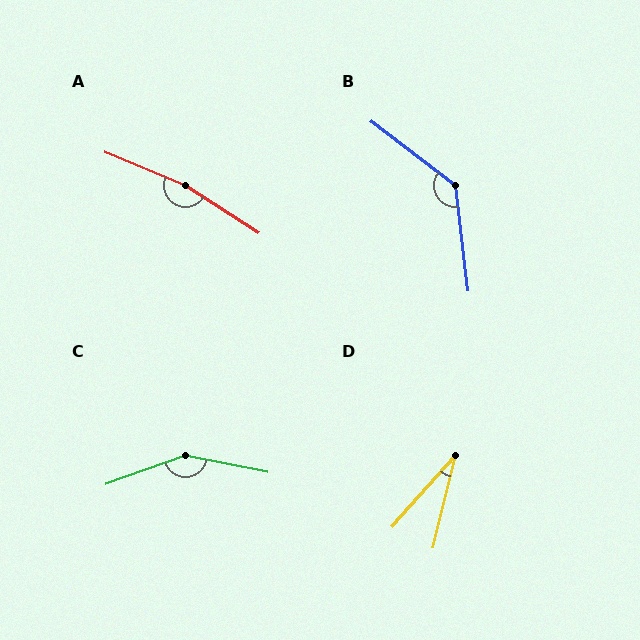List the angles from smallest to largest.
D (28°), B (134°), C (149°), A (170°).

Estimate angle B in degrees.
Approximately 134 degrees.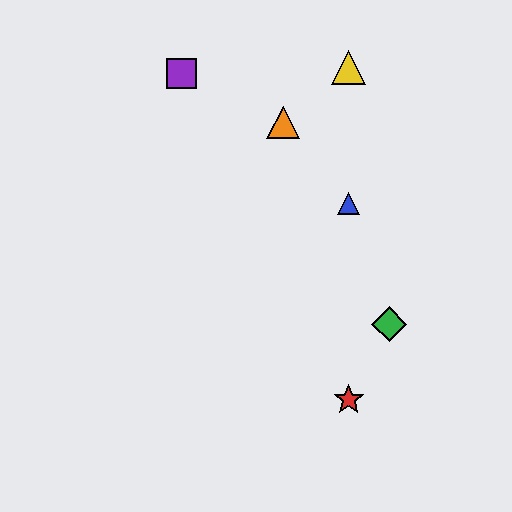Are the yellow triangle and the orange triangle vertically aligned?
No, the yellow triangle is at x≈349 and the orange triangle is at x≈283.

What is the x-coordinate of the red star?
The red star is at x≈349.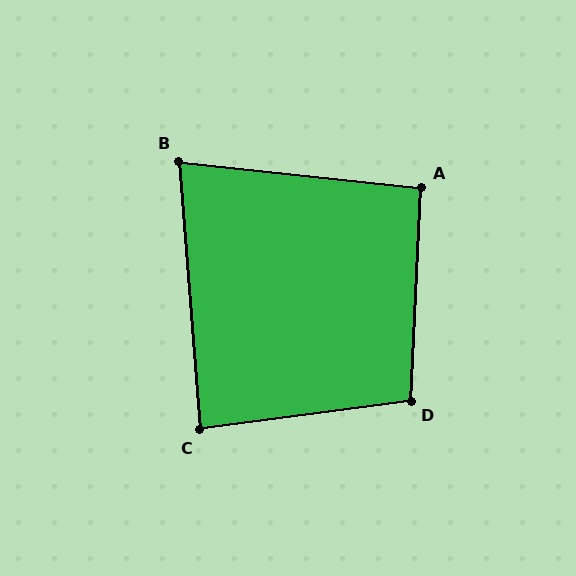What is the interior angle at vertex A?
Approximately 93 degrees (approximately right).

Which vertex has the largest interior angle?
D, at approximately 101 degrees.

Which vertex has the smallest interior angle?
B, at approximately 79 degrees.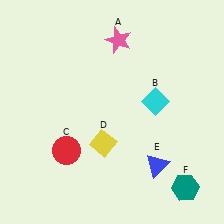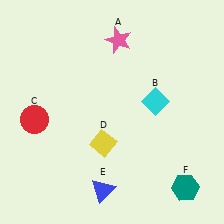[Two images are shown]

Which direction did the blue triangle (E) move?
The blue triangle (E) moved left.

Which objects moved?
The objects that moved are: the red circle (C), the blue triangle (E).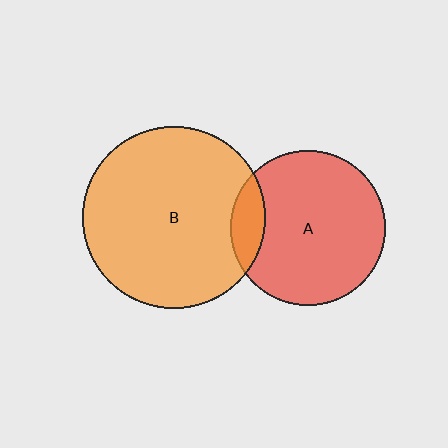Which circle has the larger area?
Circle B (orange).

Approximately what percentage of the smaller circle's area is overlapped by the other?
Approximately 15%.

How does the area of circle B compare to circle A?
Approximately 1.4 times.